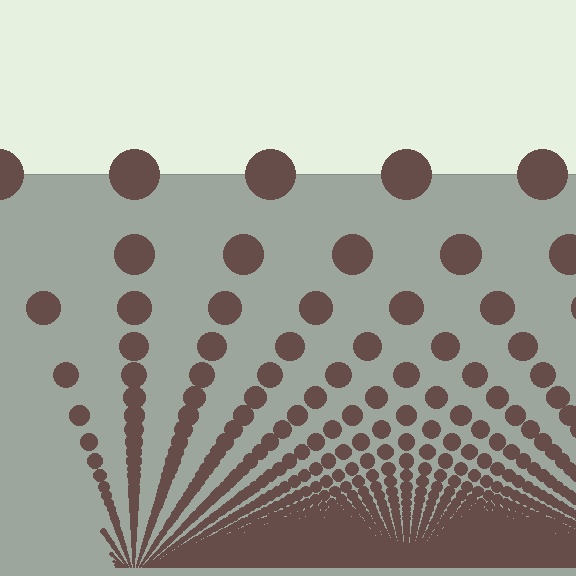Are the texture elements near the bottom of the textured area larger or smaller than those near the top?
Smaller. The gradient is inverted — elements near the bottom are smaller and denser.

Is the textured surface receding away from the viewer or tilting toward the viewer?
The surface appears to tilt toward the viewer. Texture elements get larger and sparser toward the top.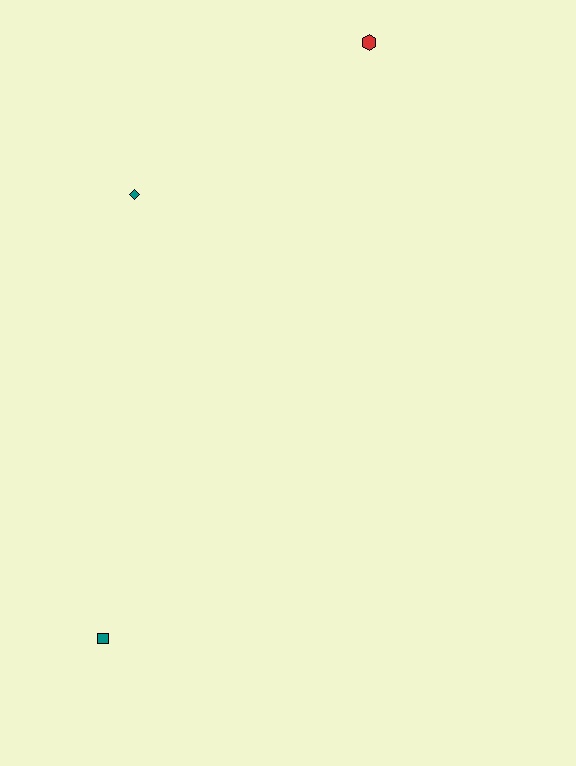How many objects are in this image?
There are 3 objects.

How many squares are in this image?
There is 1 square.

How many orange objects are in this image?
There are no orange objects.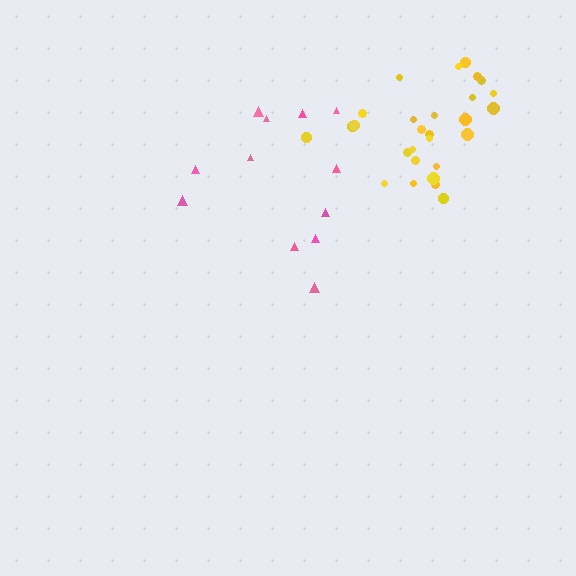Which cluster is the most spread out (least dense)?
Pink.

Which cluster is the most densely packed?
Yellow.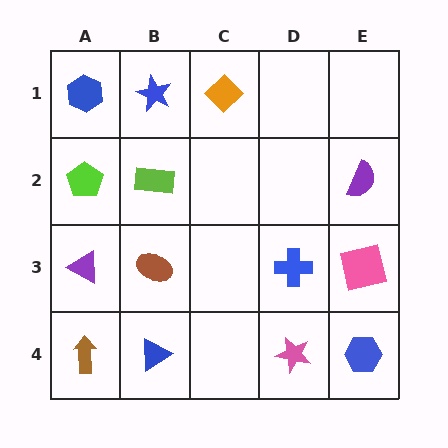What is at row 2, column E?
A purple semicircle.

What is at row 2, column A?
A lime pentagon.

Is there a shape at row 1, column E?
No, that cell is empty.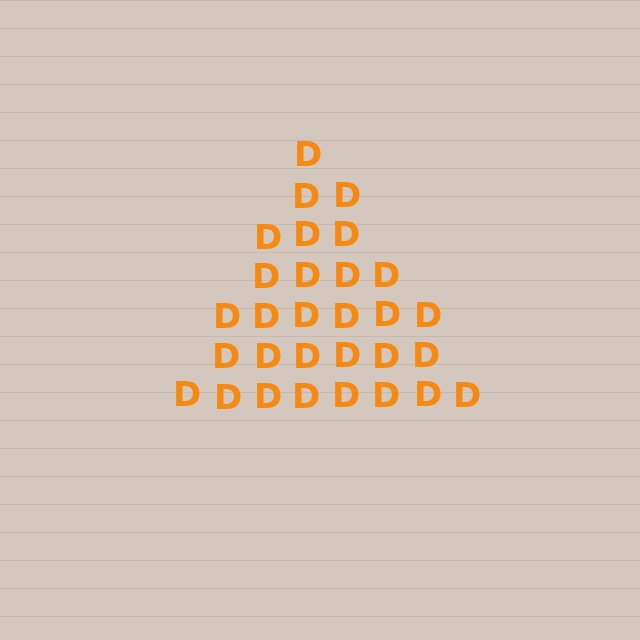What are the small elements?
The small elements are letter D's.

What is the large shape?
The large shape is a triangle.